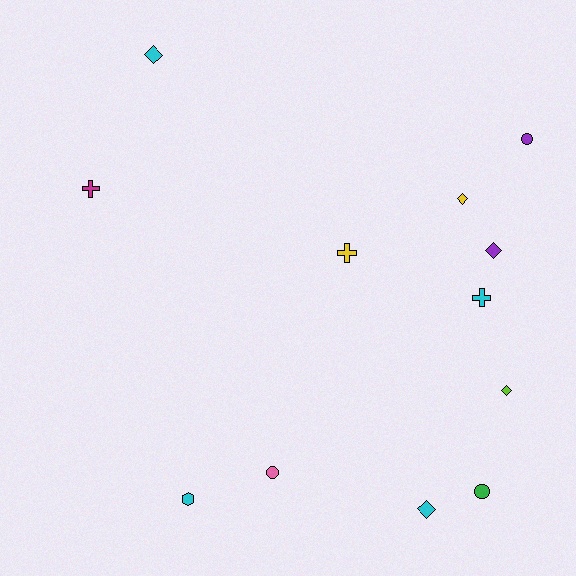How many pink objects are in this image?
There is 1 pink object.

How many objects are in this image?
There are 12 objects.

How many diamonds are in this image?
There are 5 diamonds.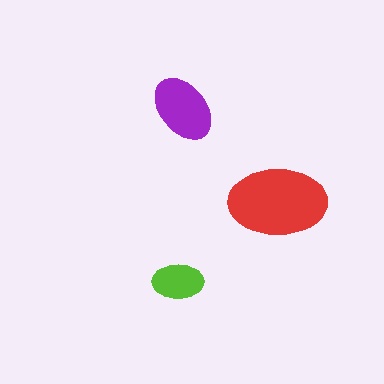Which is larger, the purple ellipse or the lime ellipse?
The purple one.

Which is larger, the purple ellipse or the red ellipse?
The red one.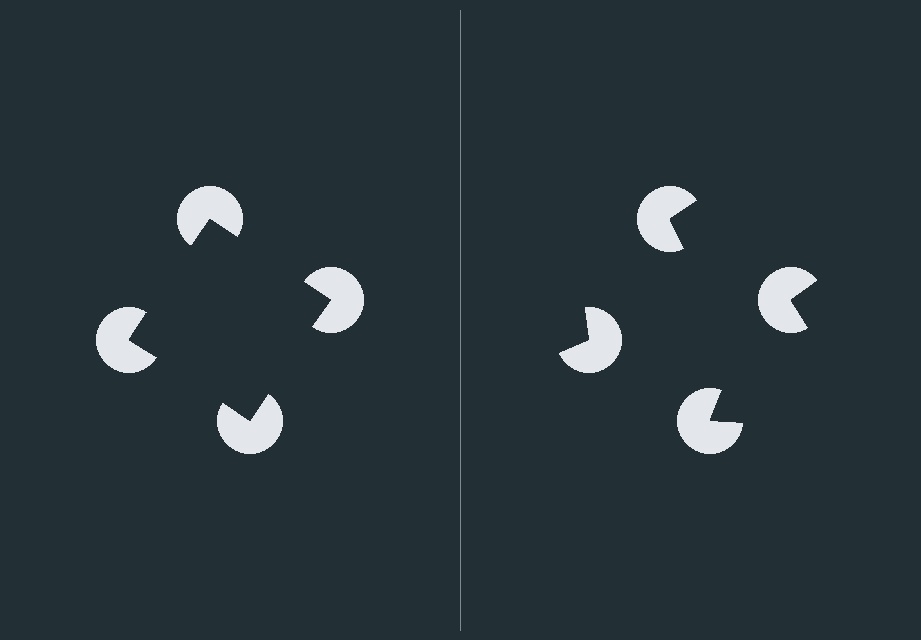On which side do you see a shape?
An illusory square appears on the left side. On the right side the wedge cuts are rotated, so no coherent shape forms.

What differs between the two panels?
The pac-man discs are positioned identically on both sides; only the wedge orientations differ. On the left they align to a square; on the right they are misaligned.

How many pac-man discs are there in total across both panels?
8 — 4 on each side.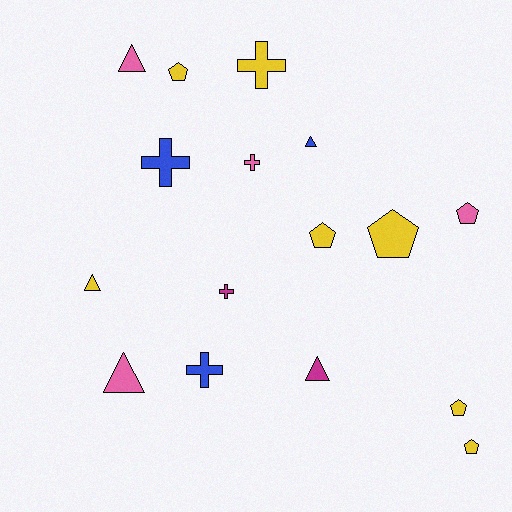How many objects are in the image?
There are 16 objects.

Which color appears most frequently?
Yellow, with 7 objects.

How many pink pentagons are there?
There is 1 pink pentagon.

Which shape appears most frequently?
Pentagon, with 6 objects.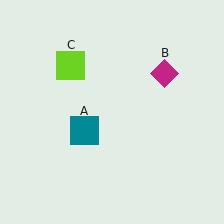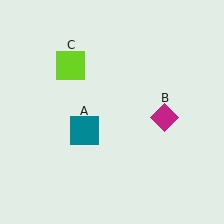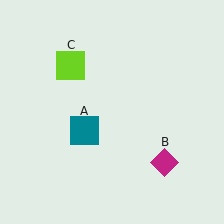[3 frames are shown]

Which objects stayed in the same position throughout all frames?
Teal square (object A) and lime square (object C) remained stationary.